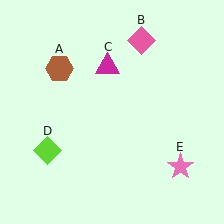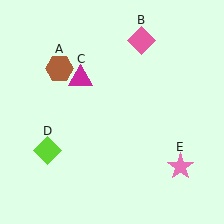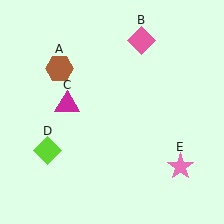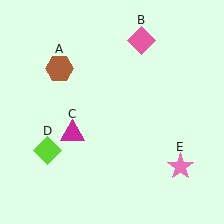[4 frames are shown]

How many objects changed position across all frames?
1 object changed position: magenta triangle (object C).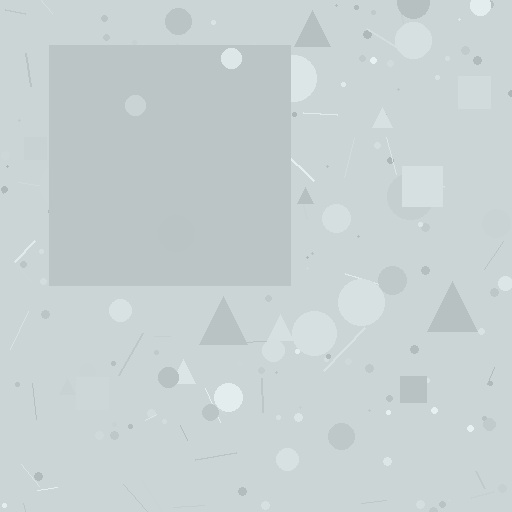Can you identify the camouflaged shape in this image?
The camouflaged shape is a square.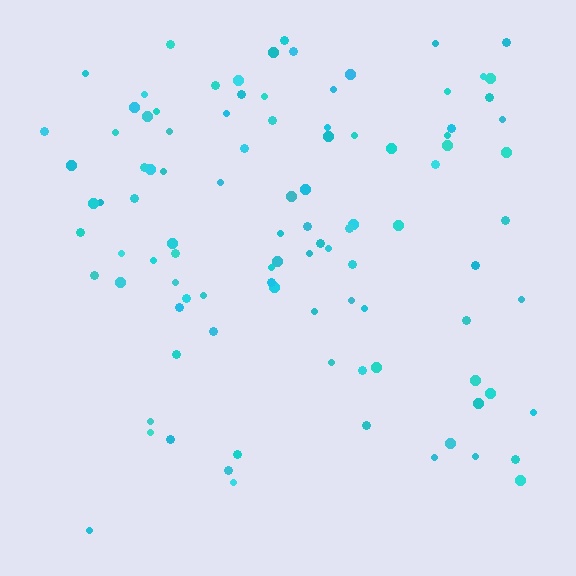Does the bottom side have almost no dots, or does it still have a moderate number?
Still a moderate number, just noticeably fewer than the top.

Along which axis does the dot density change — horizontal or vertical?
Vertical.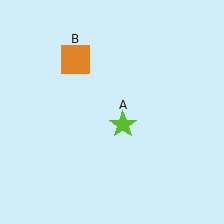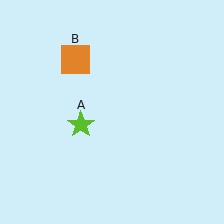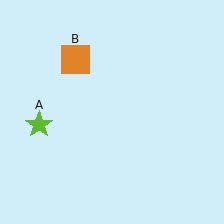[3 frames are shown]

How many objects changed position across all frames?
1 object changed position: lime star (object A).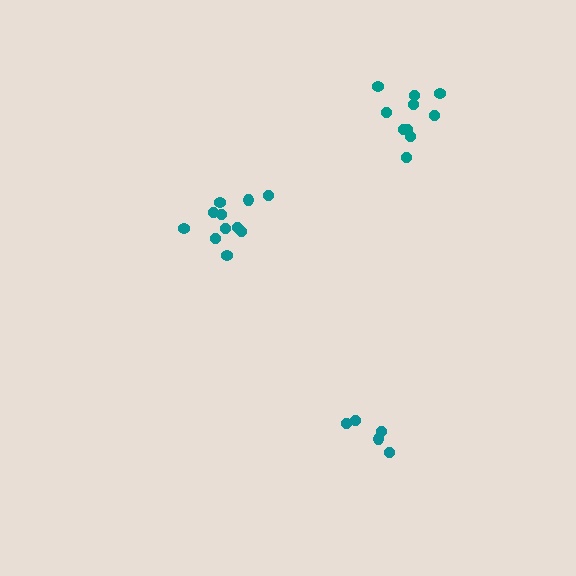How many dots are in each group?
Group 1: 10 dots, Group 2: 11 dots, Group 3: 5 dots (26 total).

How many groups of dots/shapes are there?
There are 3 groups.